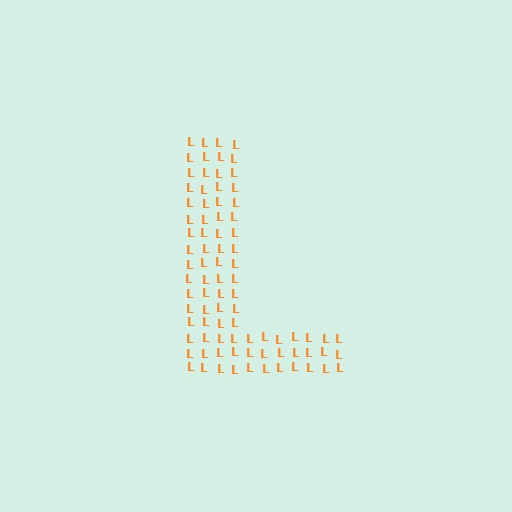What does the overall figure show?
The overall figure shows the letter L.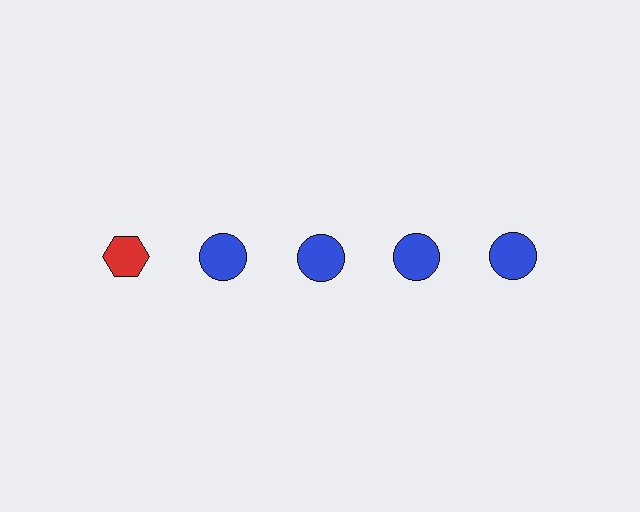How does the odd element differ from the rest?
It differs in both color (red instead of blue) and shape (hexagon instead of circle).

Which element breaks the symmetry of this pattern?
The red hexagon in the top row, leftmost column breaks the symmetry. All other shapes are blue circles.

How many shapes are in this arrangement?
There are 5 shapes arranged in a grid pattern.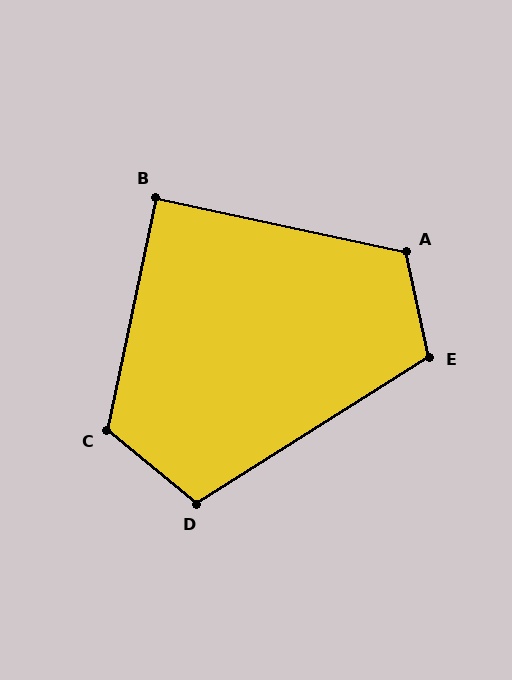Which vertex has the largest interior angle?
C, at approximately 118 degrees.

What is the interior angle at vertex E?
Approximately 110 degrees (obtuse).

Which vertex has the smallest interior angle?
B, at approximately 90 degrees.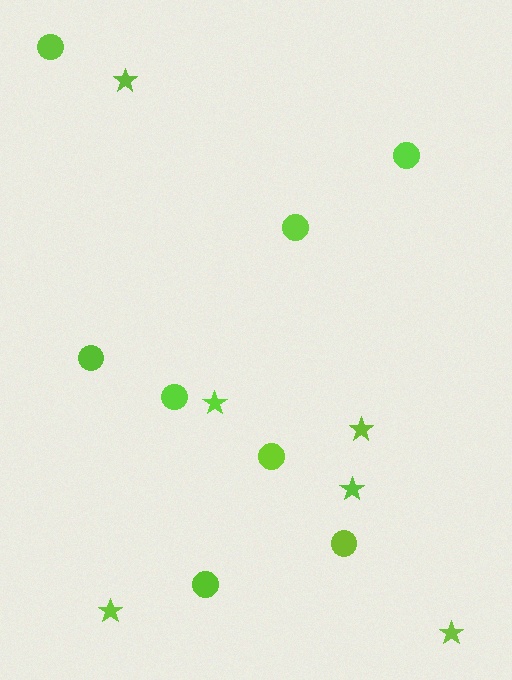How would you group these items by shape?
There are 2 groups: one group of circles (8) and one group of stars (6).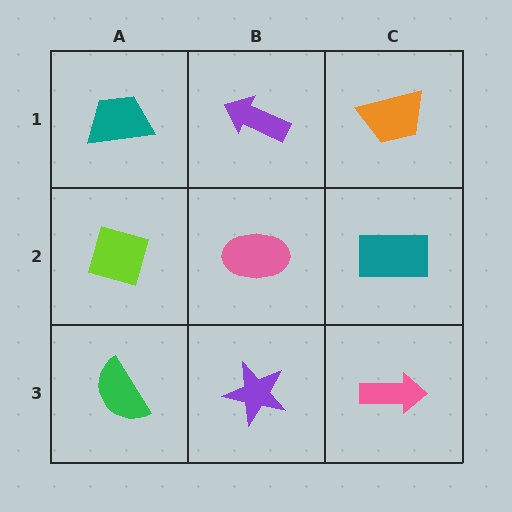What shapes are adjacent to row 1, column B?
A pink ellipse (row 2, column B), a teal trapezoid (row 1, column A), an orange trapezoid (row 1, column C).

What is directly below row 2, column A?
A green semicircle.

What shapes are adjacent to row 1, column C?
A teal rectangle (row 2, column C), a purple arrow (row 1, column B).